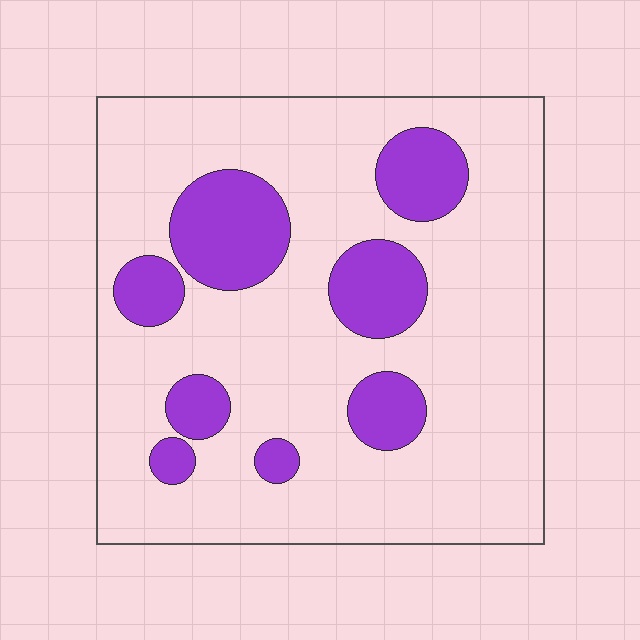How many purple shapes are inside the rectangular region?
8.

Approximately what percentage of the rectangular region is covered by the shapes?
Approximately 20%.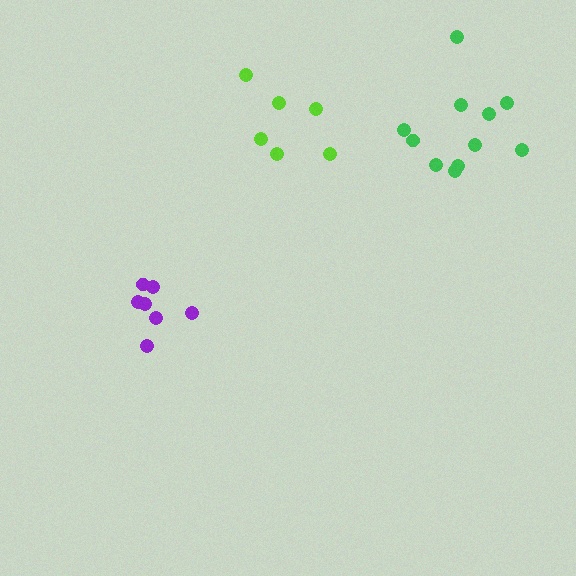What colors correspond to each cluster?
The clusters are colored: green, purple, lime.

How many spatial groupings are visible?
There are 3 spatial groupings.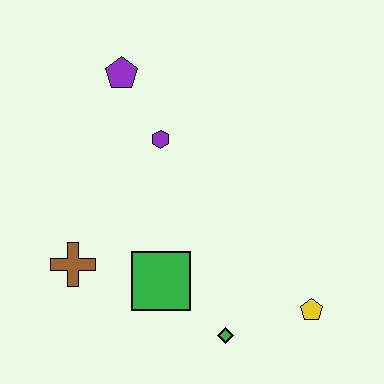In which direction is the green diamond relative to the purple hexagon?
The green diamond is below the purple hexagon.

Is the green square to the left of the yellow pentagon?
Yes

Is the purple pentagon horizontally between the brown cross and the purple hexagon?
Yes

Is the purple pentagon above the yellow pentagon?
Yes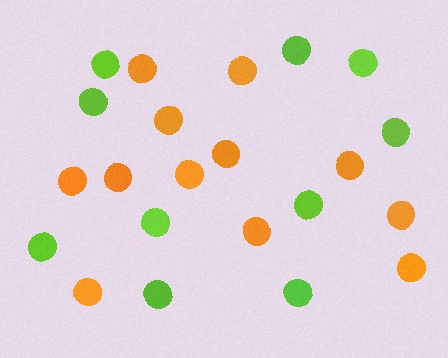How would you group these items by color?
There are 2 groups: one group of lime circles (10) and one group of orange circles (12).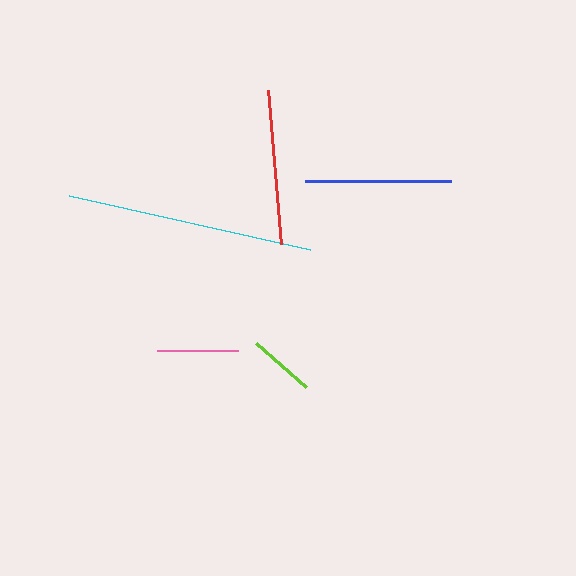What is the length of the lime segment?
The lime segment is approximately 66 pixels long.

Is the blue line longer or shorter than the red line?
The red line is longer than the blue line.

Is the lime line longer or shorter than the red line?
The red line is longer than the lime line.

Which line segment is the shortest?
The lime line is the shortest at approximately 66 pixels.